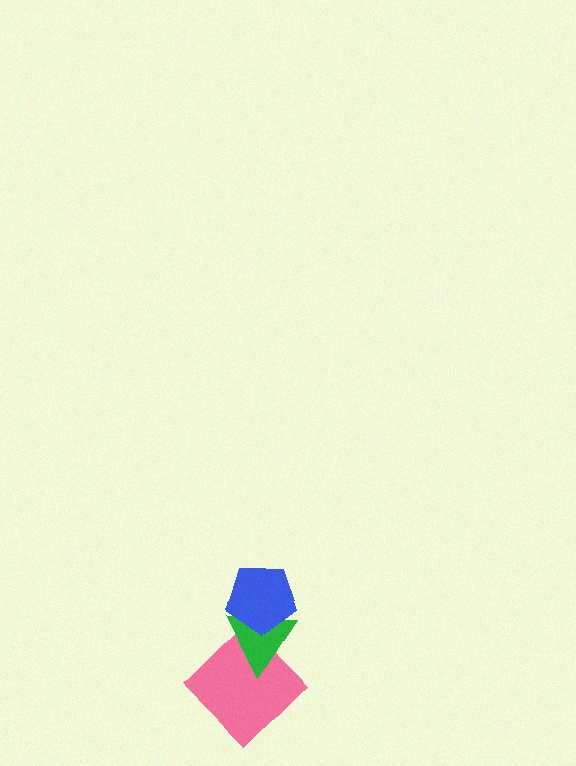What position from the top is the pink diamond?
The pink diamond is 3rd from the top.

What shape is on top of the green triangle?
The blue pentagon is on top of the green triangle.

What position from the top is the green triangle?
The green triangle is 2nd from the top.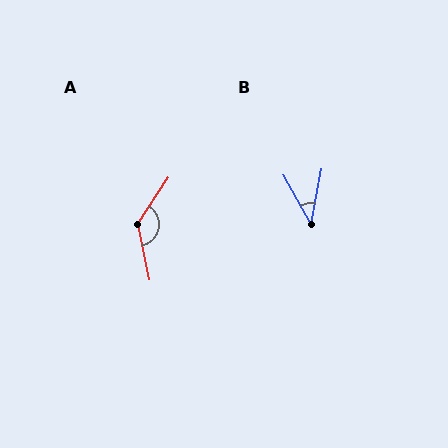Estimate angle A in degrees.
Approximately 135 degrees.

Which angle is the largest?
A, at approximately 135 degrees.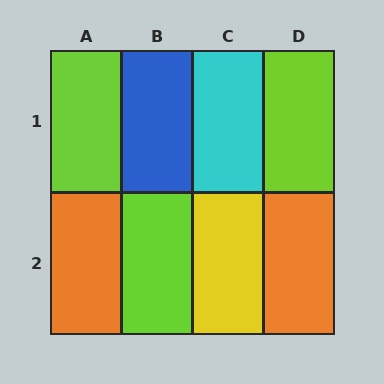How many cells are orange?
2 cells are orange.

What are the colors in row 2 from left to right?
Orange, lime, yellow, orange.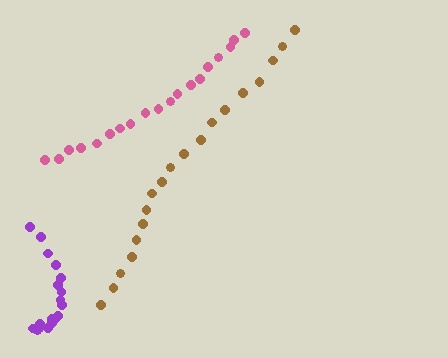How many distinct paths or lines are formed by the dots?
There are 3 distinct paths.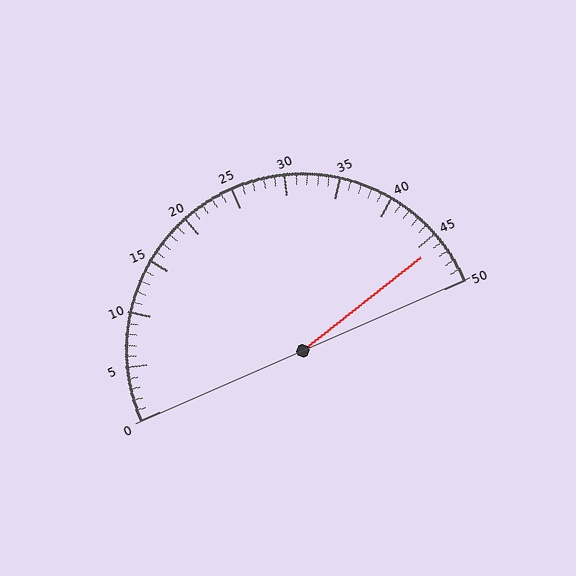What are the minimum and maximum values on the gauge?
The gauge ranges from 0 to 50.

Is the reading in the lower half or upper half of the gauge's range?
The reading is in the upper half of the range (0 to 50).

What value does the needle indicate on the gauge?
The needle indicates approximately 46.